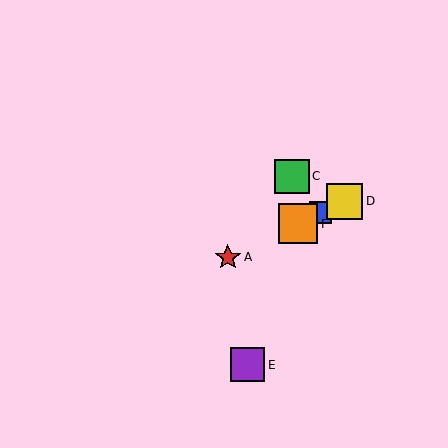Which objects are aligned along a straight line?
Objects A, B, D, F are aligned along a straight line.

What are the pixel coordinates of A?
Object A is at (228, 257).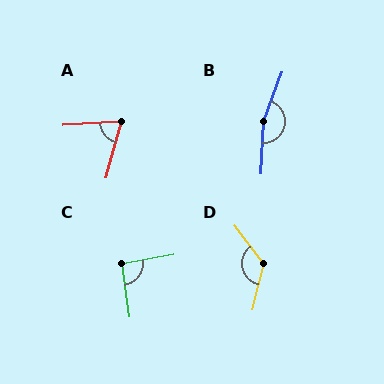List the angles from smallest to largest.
A (71°), C (92°), D (129°), B (162°).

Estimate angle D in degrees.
Approximately 129 degrees.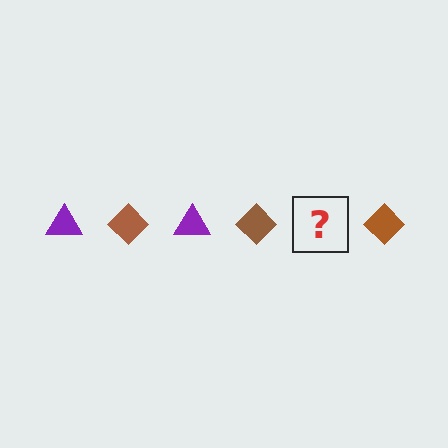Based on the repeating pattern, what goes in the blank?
The blank should be a purple triangle.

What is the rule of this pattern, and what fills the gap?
The rule is that the pattern alternates between purple triangle and brown diamond. The gap should be filled with a purple triangle.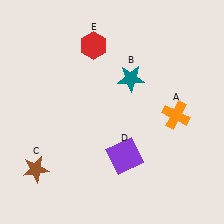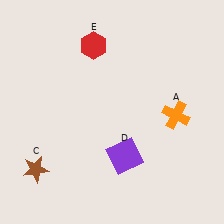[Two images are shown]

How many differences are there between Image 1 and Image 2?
There is 1 difference between the two images.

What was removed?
The teal star (B) was removed in Image 2.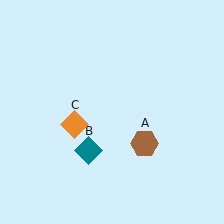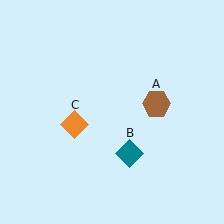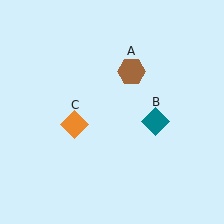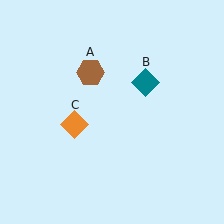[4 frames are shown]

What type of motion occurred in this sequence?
The brown hexagon (object A), teal diamond (object B) rotated counterclockwise around the center of the scene.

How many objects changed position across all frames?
2 objects changed position: brown hexagon (object A), teal diamond (object B).